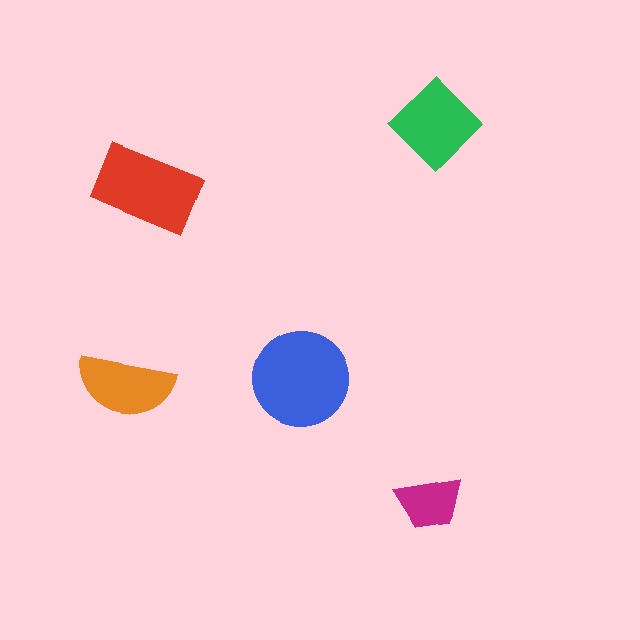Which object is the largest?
The blue circle.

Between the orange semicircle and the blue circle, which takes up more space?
The blue circle.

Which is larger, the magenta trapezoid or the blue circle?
The blue circle.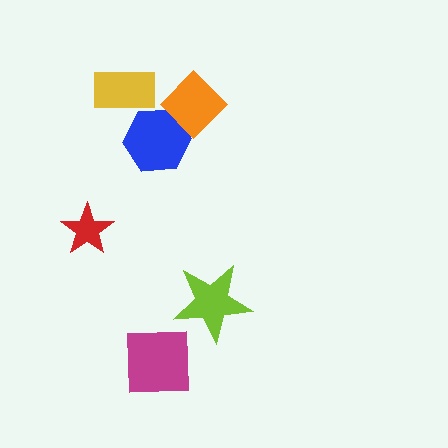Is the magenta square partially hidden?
No, no other shape covers it.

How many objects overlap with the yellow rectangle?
0 objects overlap with the yellow rectangle.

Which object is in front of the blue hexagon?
The orange diamond is in front of the blue hexagon.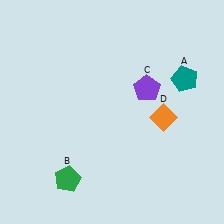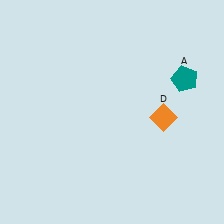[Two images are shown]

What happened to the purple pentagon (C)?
The purple pentagon (C) was removed in Image 2. It was in the top-right area of Image 1.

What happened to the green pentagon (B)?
The green pentagon (B) was removed in Image 2. It was in the bottom-left area of Image 1.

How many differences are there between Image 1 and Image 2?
There are 2 differences between the two images.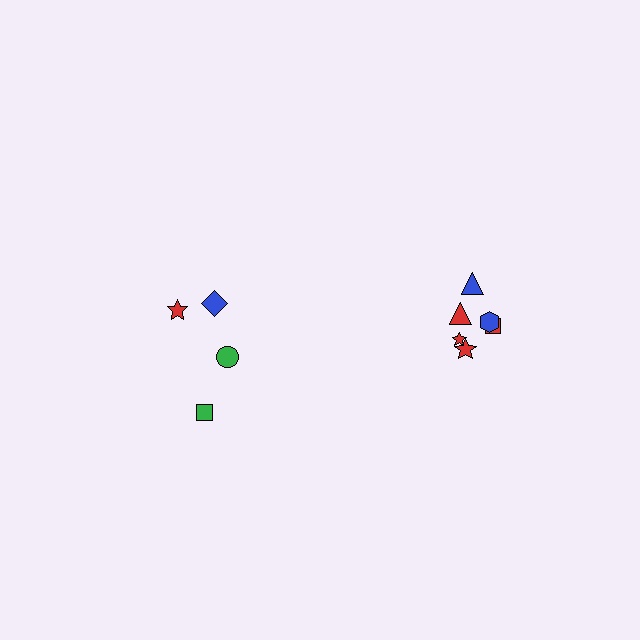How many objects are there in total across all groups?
There are 10 objects.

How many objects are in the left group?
There are 4 objects.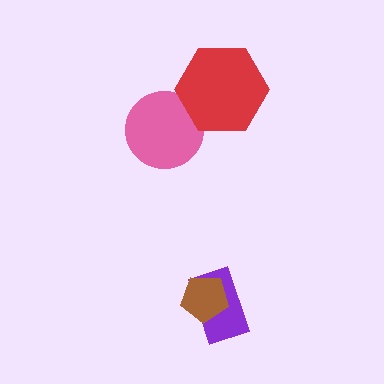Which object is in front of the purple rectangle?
The brown pentagon is in front of the purple rectangle.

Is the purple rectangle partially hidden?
Yes, it is partially covered by another shape.